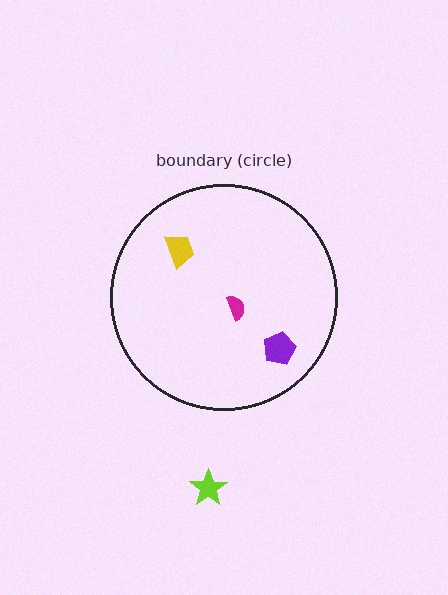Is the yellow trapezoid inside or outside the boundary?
Inside.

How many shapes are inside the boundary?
3 inside, 1 outside.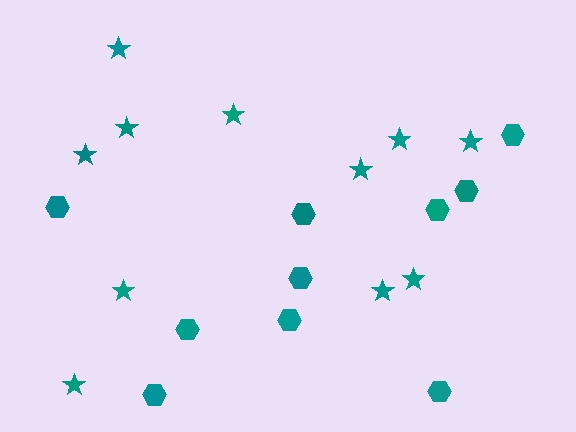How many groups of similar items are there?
There are 2 groups: one group of hexagons (10) and one group of stars (11).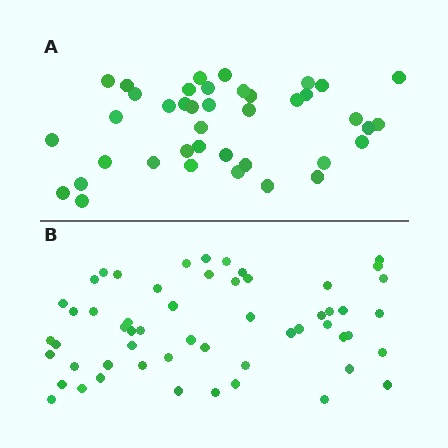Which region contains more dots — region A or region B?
Region B (the bottom region) has more dots.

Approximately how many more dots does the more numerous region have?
Region B has approximately 15 more dots than region A.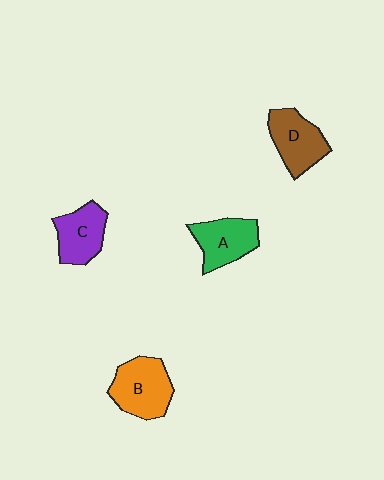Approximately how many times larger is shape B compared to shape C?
Approximately 1.2 times.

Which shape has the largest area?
Shape B (orange).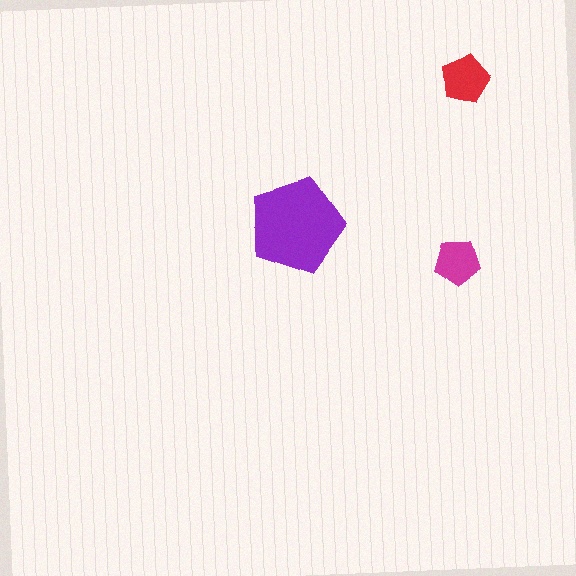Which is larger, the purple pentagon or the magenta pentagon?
The purple one.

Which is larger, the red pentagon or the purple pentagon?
The purple one.